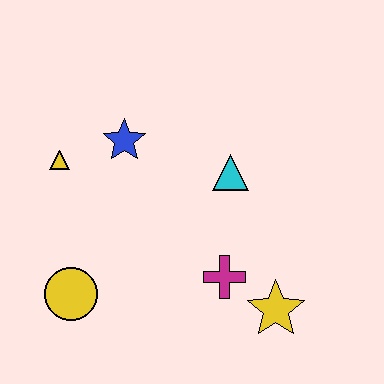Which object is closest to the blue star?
The yellow triangle is closest to the blue star.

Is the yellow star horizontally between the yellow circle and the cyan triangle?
No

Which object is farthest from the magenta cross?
The yellow triangle is farthest from the magenta cross.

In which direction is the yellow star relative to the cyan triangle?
The yellow star is below the cyan triangle.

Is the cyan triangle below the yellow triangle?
Yes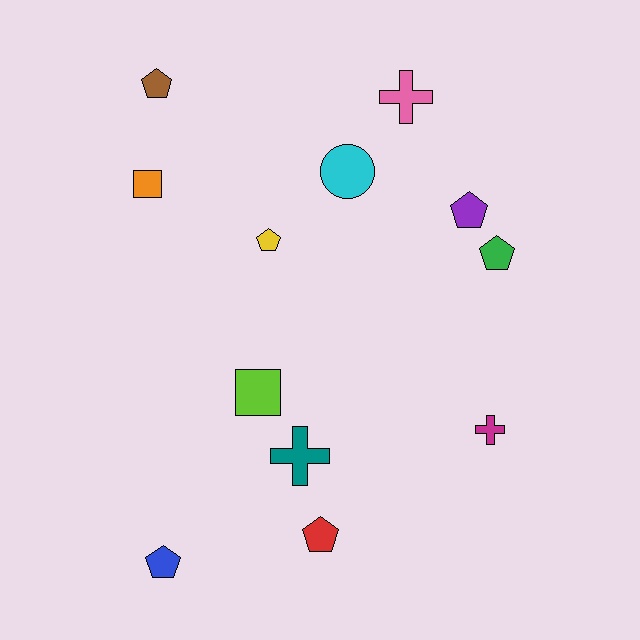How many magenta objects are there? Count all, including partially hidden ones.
There is 1 magenta object.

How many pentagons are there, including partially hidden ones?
There are 6 pentagons.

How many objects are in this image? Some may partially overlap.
There are 12 objects.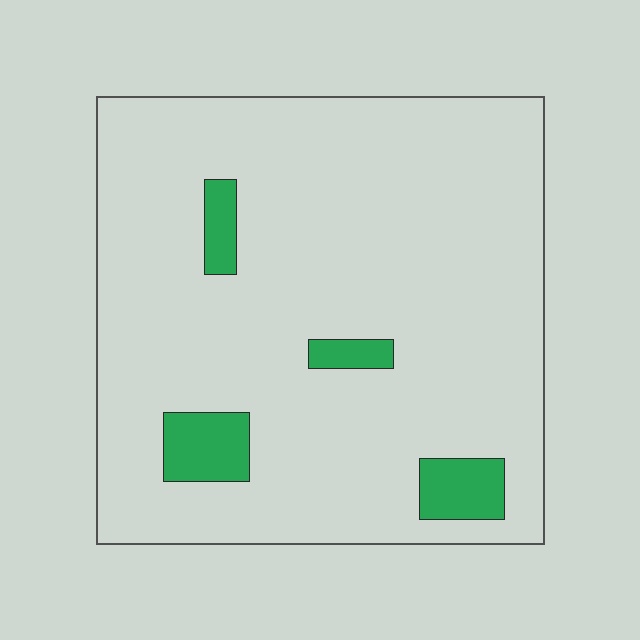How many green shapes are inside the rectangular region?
4.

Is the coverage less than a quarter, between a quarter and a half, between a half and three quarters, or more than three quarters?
Less than a quarter.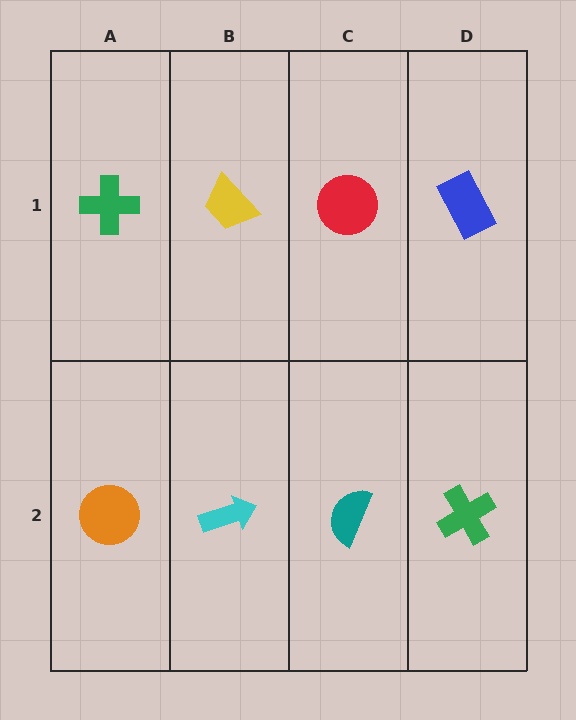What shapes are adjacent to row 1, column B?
A cyan arrow (row 2, column B), a green cross (row 1, column A), a red circle (row 1, column C).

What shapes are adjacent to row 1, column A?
An orange circle (row 2, column A), a yellow trapezoid (row 1, column B).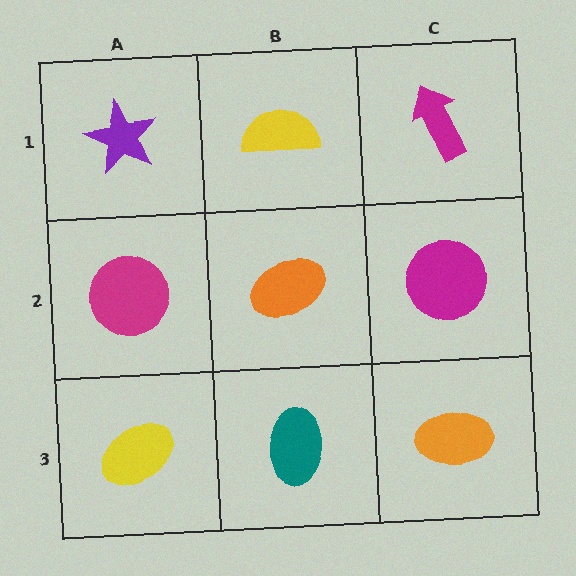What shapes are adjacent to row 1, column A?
A magenta circle (row 2, column A), a yellow semicircle (row 1, column B).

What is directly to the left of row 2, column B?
A magenta circle.